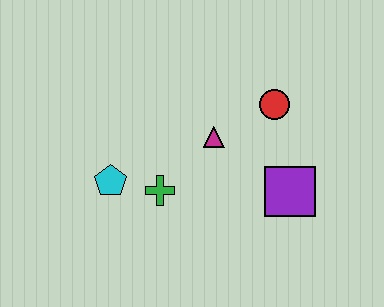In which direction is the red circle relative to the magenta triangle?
The red circle is to the right of the magenta triangle.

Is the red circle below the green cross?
No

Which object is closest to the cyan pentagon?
The green cross is closest to the cyan pentagon.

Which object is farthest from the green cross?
The red circle is farthest from the green cross.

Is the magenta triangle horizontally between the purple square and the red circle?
No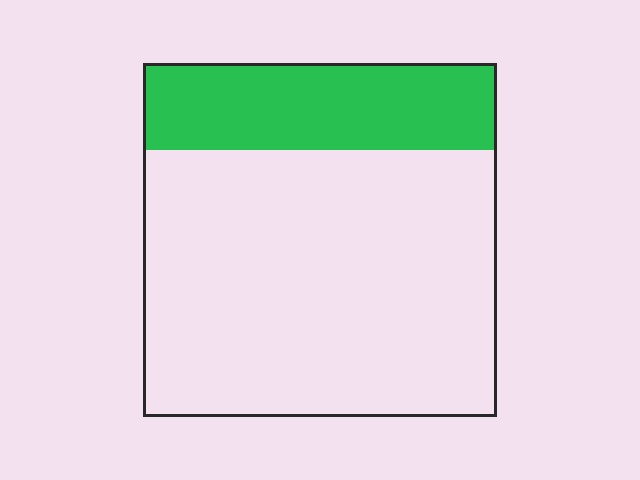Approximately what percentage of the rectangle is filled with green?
Approximately 25%.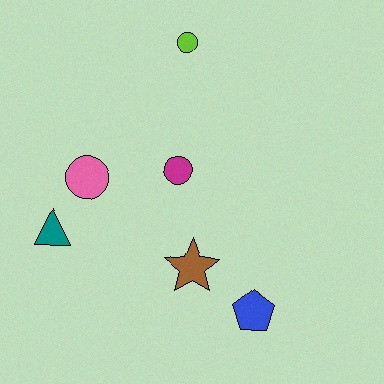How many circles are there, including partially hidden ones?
There are 3 circles.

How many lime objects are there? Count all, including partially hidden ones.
There is 1 lime object.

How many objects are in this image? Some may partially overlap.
There are 6 objects.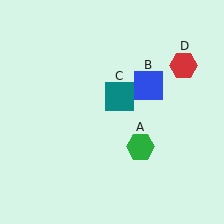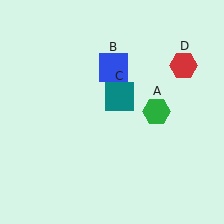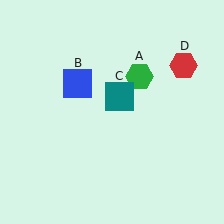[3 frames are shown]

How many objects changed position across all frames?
2 objects changed position: green hexagon (object A), blue square (object B).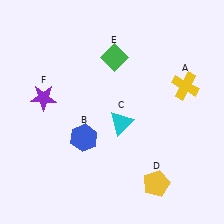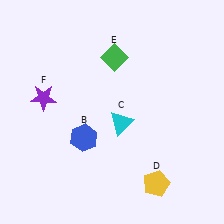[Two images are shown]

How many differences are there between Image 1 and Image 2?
There is 1 difference between the two images.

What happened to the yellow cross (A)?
The yellow cross (A) was removed in Image 2. It was in the top-right area of Image 1.